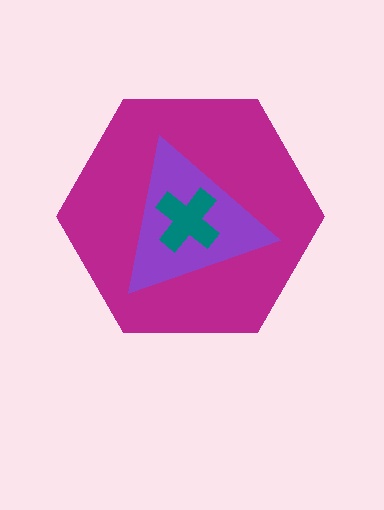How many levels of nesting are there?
3.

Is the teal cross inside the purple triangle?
Yes.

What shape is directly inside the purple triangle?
The teal cross.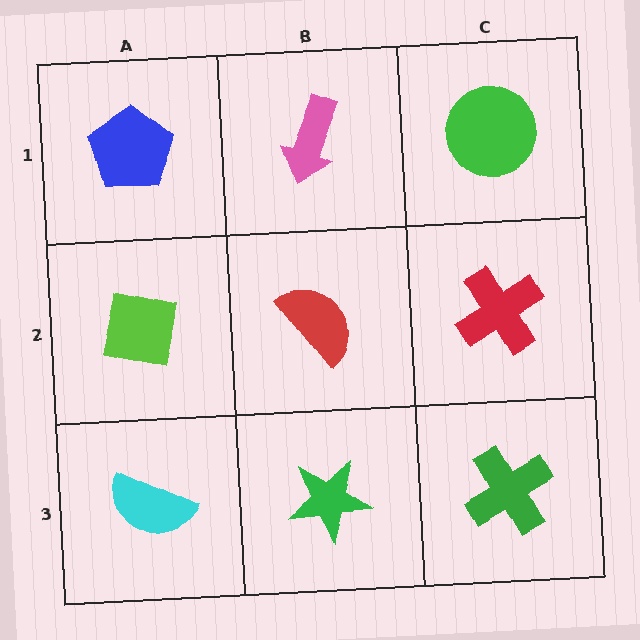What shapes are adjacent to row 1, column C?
A red cross (row 2, column C), a pink arrow (row 1, column B).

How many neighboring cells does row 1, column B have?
3.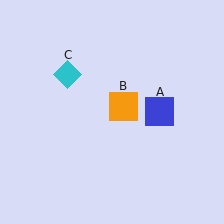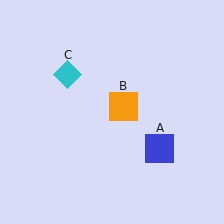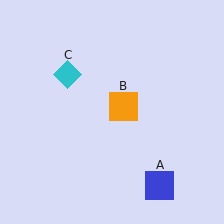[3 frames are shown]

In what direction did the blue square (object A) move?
The blue square (object A) moved down.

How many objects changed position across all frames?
1 object changed position: blue square (object A).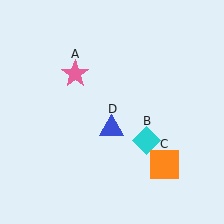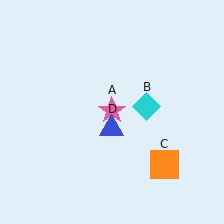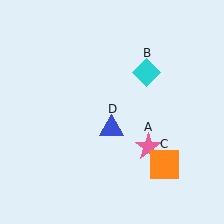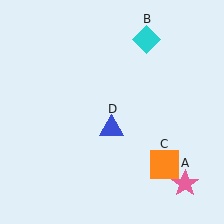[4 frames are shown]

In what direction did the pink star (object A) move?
The pink star (object A) moved down and to the right.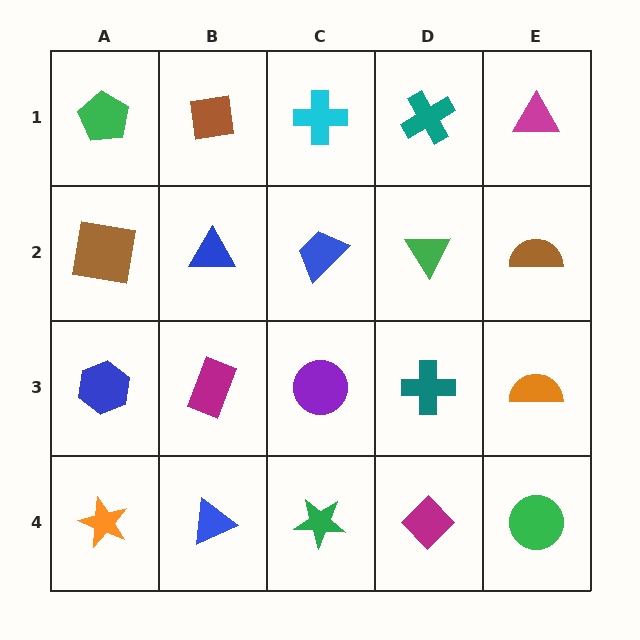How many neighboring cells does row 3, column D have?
4.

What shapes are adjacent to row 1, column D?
A green triangle (row 2, column D), a cyan cross (row 1, column C), a magenta triangle (row 1, column E).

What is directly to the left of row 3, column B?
A blue hexagon.